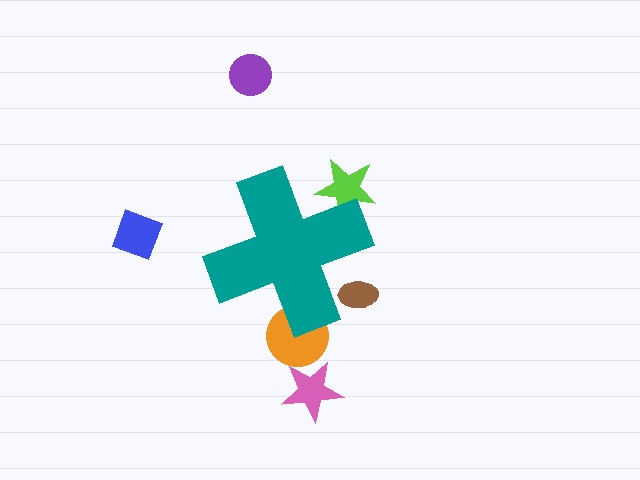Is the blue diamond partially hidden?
No, the blue diamond is fully visible.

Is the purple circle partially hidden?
No, the purple circle is fully visible.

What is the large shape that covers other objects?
A teal cross.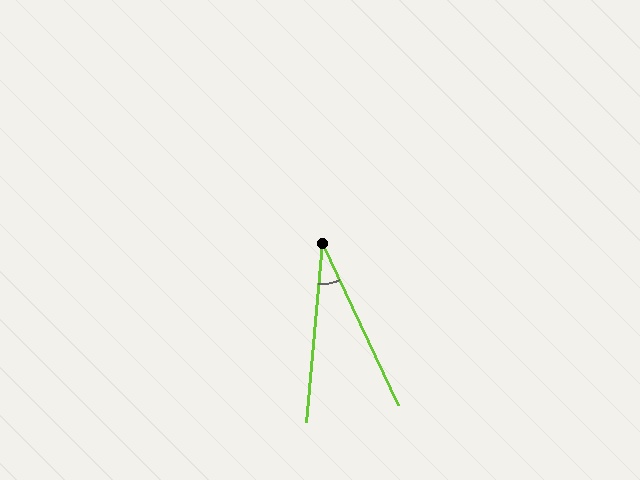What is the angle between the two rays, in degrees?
Approximately 30 degrees.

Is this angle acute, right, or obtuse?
It is acute.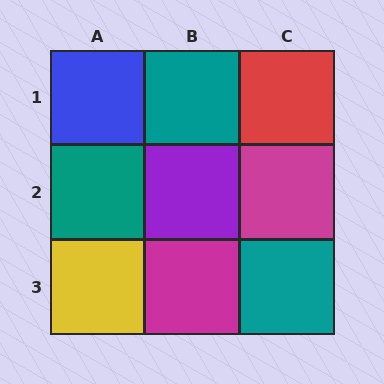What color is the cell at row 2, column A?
Teal.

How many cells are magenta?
2 cells are magenta.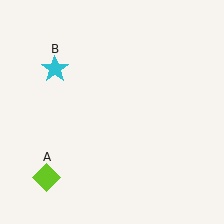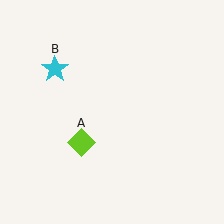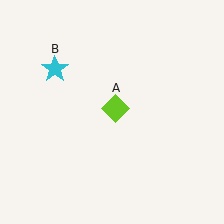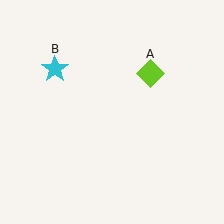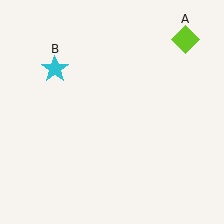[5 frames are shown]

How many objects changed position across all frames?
1 object changed position: lime diamond (object A).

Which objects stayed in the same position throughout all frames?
Cyan star (object B) remained stationary.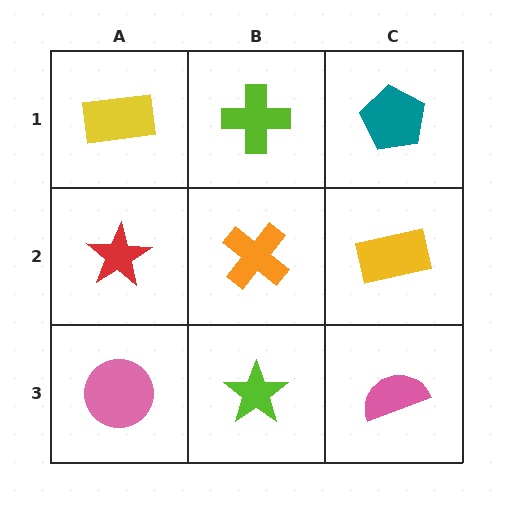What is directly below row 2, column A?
A pink circle.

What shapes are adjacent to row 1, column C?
A yellow rectangle (row 2, column C), a lime cross (row 1, column B).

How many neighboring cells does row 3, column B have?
3.